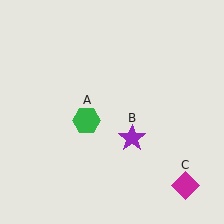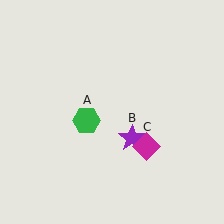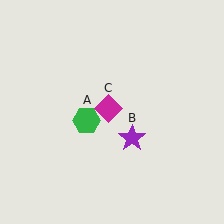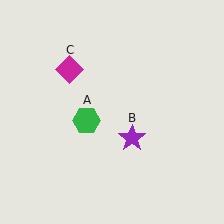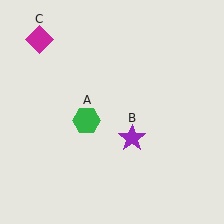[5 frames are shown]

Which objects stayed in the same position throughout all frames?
Green hexagon (object A) and purple star (object B) remained stationary.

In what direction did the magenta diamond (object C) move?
The magenta diamond (object C) moved up and to the left.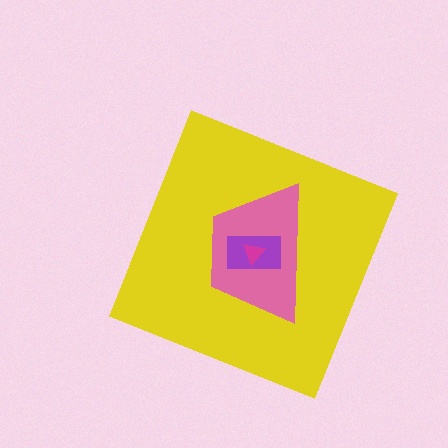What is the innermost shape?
The magenta triangle.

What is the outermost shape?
The yellow diamond.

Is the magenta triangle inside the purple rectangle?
Yes.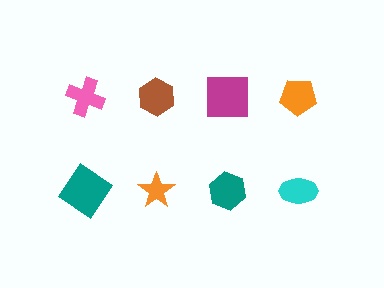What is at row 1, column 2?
A brown hexagon.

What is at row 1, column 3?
A magenta square.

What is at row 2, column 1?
A teal diamond.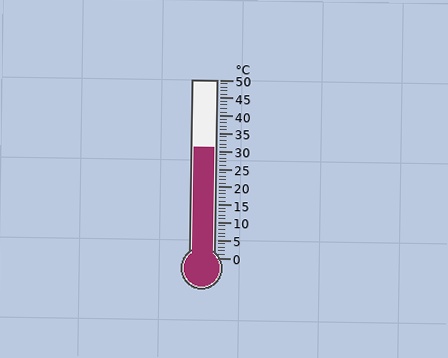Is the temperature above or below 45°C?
The temperature is below 45°C.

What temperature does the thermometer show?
The thermometer shows approximately 31°C.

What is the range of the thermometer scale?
The thermometer scale ranges from 0°C to 50°C.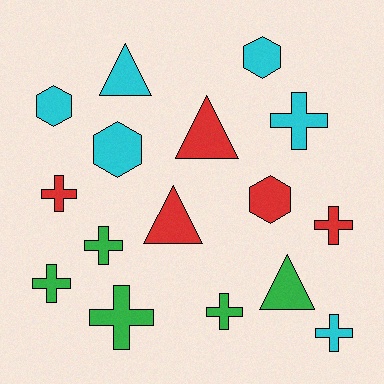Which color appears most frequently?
Cyan, with 6 objects.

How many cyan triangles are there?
There is 1 cyan triangle.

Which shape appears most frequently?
Cross, with 8 objects.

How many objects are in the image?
There are 16 objects.